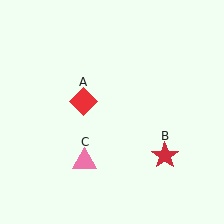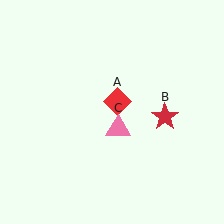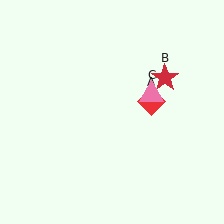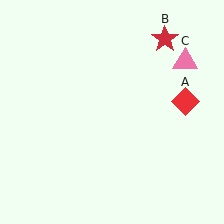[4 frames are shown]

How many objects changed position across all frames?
3 objects changed position: red diamond (object A), red star (object B), pink triangle (object C).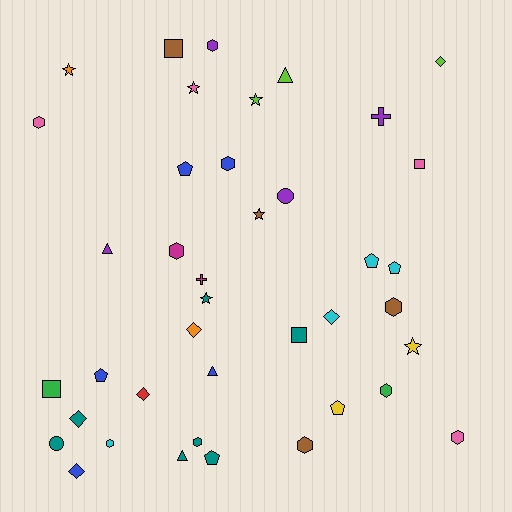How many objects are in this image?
There are 40 objects.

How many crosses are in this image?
There are 2 crosses.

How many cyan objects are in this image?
There are 4 cyan objects.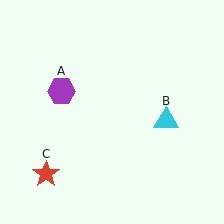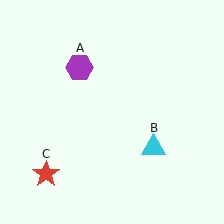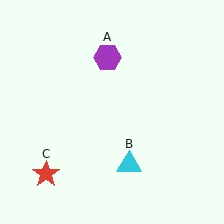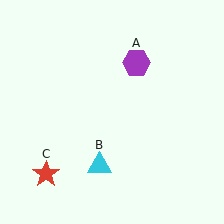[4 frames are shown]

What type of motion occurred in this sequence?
The purple hexagon (object A), cyan triangle (object B) rotated clockwise around the center of the scene.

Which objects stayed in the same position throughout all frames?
Red star (object C) remained stationary.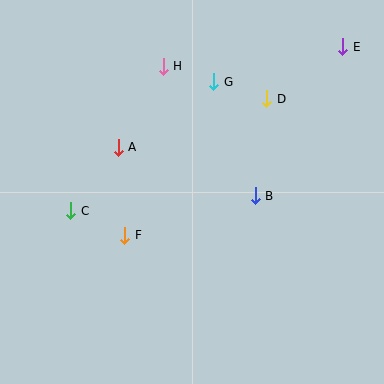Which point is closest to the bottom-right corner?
Point B is closest to the bottom-right corner.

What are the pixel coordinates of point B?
Point B is at (255, 196).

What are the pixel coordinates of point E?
Point E is at (343, 47).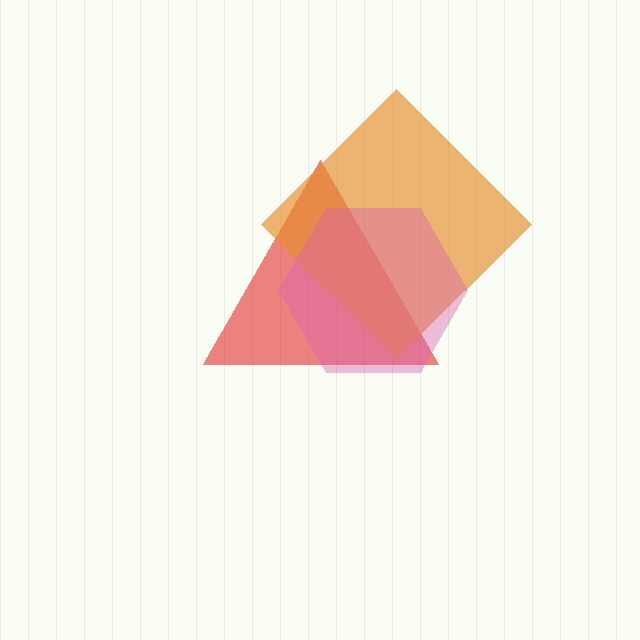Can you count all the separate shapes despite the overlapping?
Yes, there are 3 separate shapes.